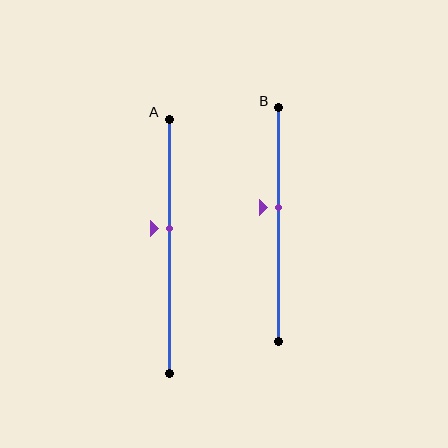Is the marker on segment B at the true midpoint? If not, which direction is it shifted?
No, the marker on segment B is shifted upward by about 7% of the segment length.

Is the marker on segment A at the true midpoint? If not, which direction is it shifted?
No, the marker on segment A is shifted upward by about 7% of the segment length.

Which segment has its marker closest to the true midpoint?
Segment A has its marker closest to the true midpoint.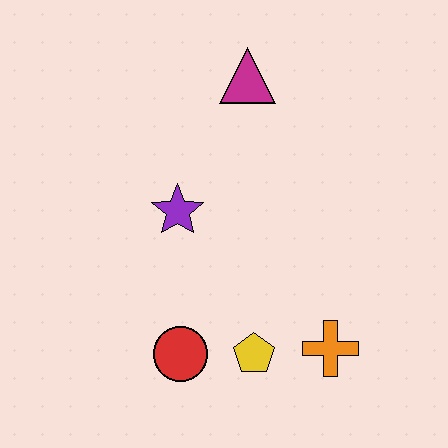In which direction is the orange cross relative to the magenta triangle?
The orange cross is below the magenta triangle.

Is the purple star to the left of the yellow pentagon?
Yes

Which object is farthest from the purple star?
The orange cross is farthest from the purple star.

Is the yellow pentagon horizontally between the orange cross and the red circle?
Yes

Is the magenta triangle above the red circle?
Yes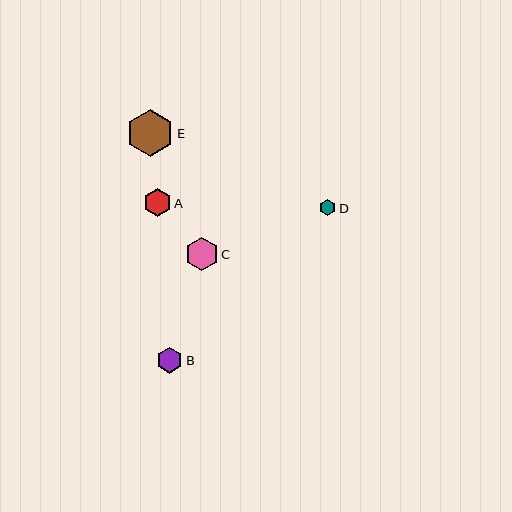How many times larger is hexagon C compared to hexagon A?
Hexagon C is approximately 1.2 times the size of hexagon A.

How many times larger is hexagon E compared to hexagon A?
Hexagon E is approximately 1.7 times the size of hexagon A.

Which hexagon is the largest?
Hexagon E is the largest with a size of approximately 48 pixels.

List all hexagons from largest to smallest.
From largest to smallest: E, C, A, B, D.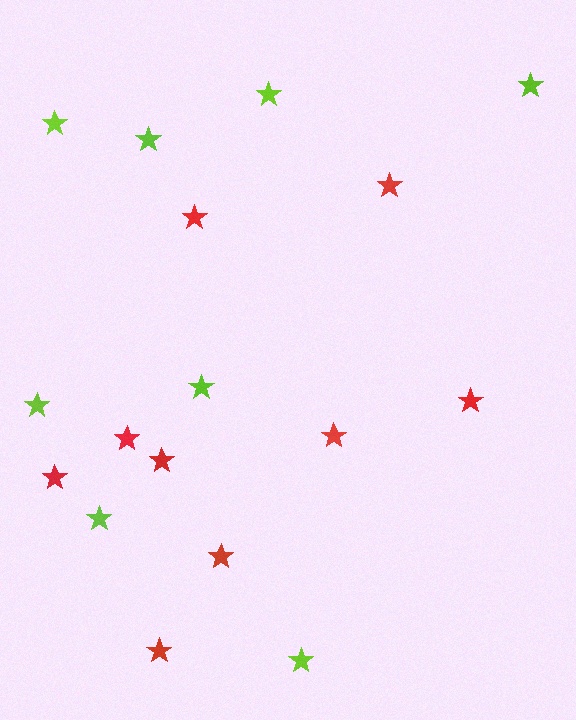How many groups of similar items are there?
There are 2 groups: one group of red stars (9) and one group of lime stars (8).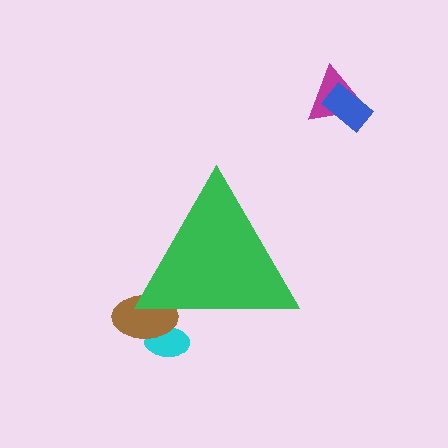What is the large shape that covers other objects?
A green triangle.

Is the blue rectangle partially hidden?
No, the blue rectangle is fully visible.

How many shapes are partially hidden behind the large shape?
2 shapes are partially hidden.